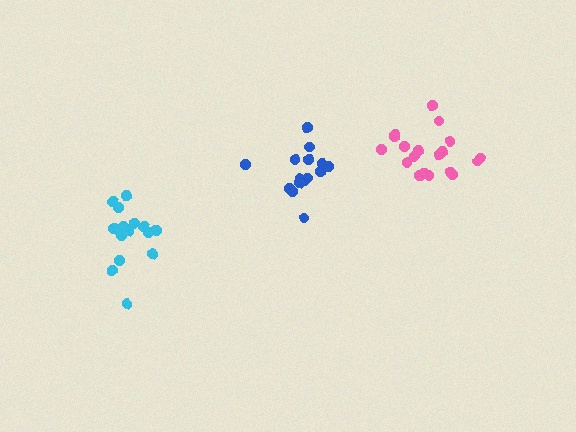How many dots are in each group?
Group 1: 15 dots, Group 2: 16 dots, Group 3: 19 dots (50 total).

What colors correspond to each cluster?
The clusters are colored: blue, cyan, pink.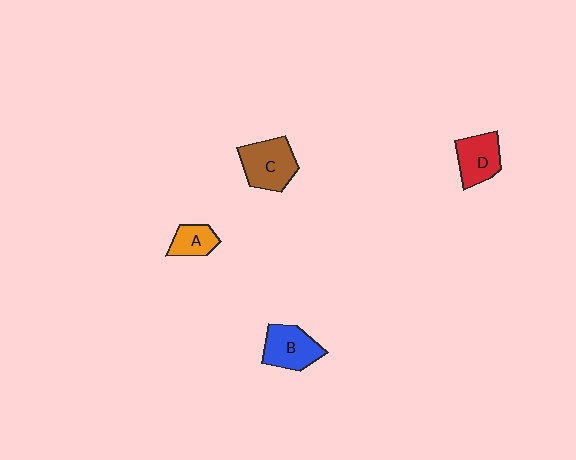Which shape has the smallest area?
Shape A (orange).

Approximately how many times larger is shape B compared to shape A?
Approximately 1.6 times.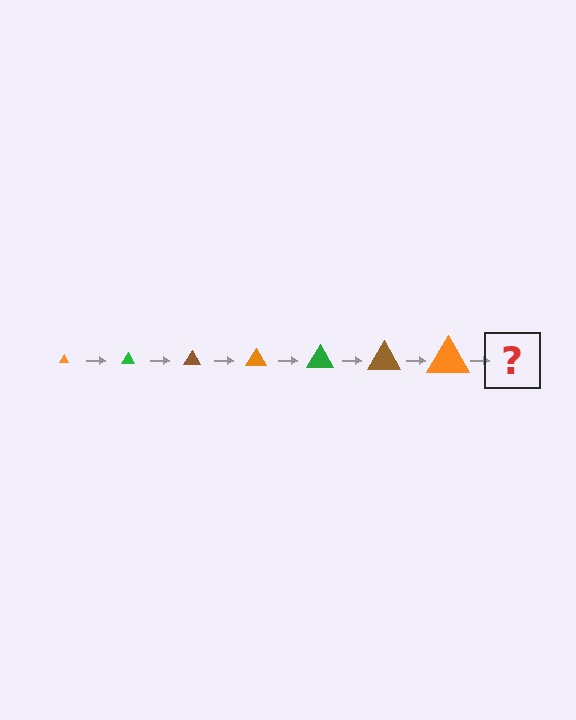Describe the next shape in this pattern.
It should be a green triangle, larger than the previous one.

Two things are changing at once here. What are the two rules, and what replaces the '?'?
The two rules are that the triangle grows larger each step and the color cycles through orange, green, and brown. The '?' should be a green triangle, larger than the previous one.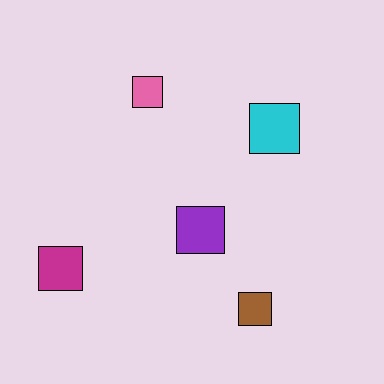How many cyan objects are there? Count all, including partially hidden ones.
There is 1 cyan object.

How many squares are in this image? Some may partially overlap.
There are 5 squares.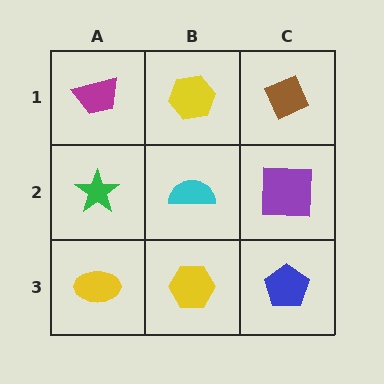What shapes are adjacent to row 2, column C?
A brown diamond (row 1, column C), a blue pentagon (row 3, column C), a cyan semicircle (row 2, column B).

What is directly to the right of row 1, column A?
A yellow hexagon.